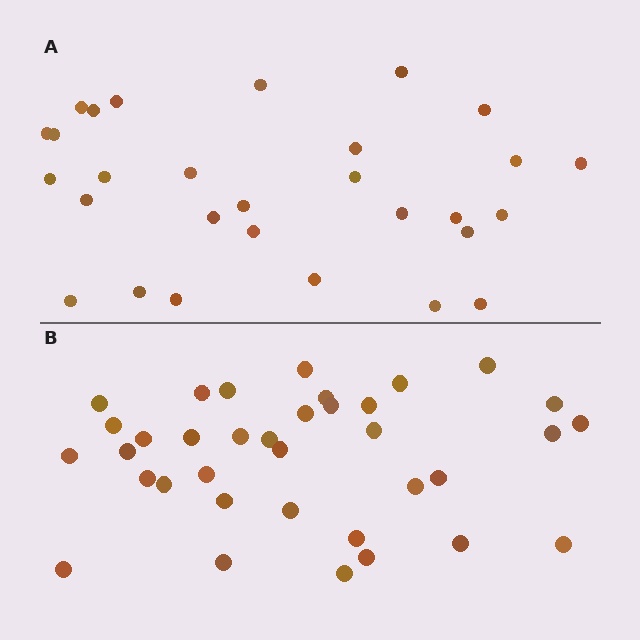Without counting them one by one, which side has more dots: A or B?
Region B (the bottom region) has more dots.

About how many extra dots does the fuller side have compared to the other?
Region B has roughly 8 or so more dots than region A.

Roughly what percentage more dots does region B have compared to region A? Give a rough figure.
About 25% more.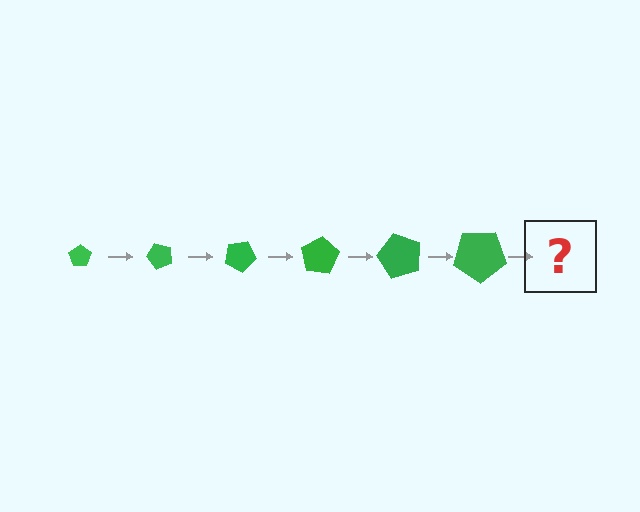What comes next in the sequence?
The next element should be a pentagon, larger than the previous one and rotated 300 degrees from the start.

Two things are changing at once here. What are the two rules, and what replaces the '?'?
The two rules are that the pentagon grows larger each step and it rotates 50 degrees each step. The '?' should be a pentagon, larger than the previous one and rotated 300 degrees from the start.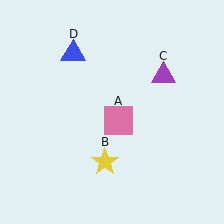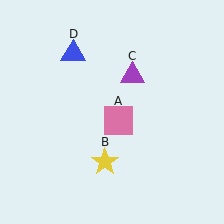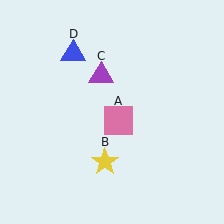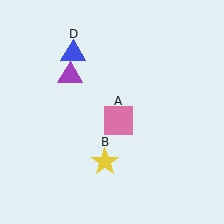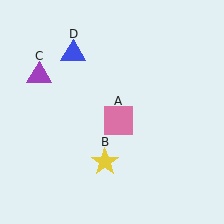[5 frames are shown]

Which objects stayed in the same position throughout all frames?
Pink square (object A) and yellow star (object B) and blue triangle (object D) remained stationary.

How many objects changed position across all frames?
1 object changed position: purple triangle (object C).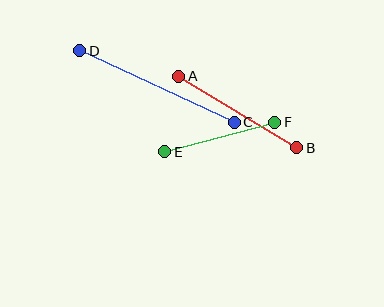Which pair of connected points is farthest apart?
Points C and D are farthest apart.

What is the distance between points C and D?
The distance is approximately 170 pixels.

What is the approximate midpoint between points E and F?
The midpoint is at approximately (220, 137) pixels.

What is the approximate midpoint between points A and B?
The midpoint is at approximately (238, 112) pixels.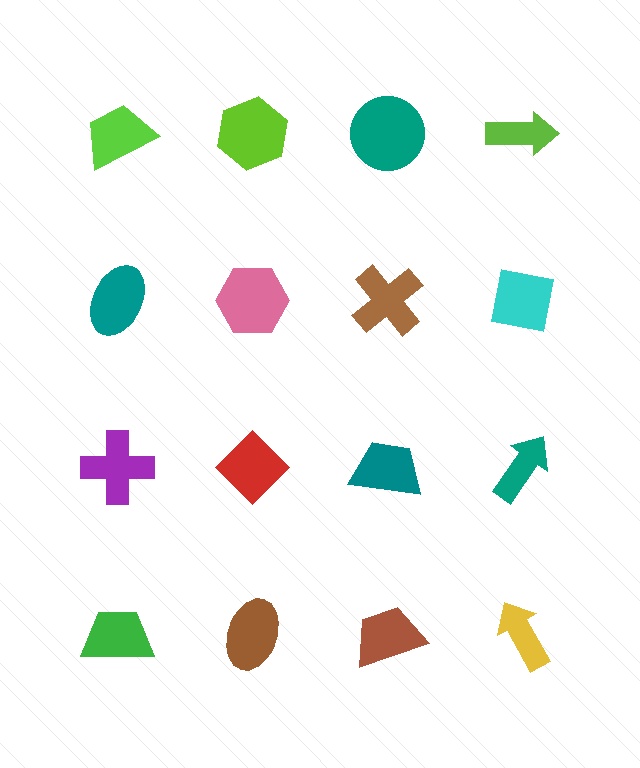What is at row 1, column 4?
A lime arrow.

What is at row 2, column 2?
A pink hexagon.